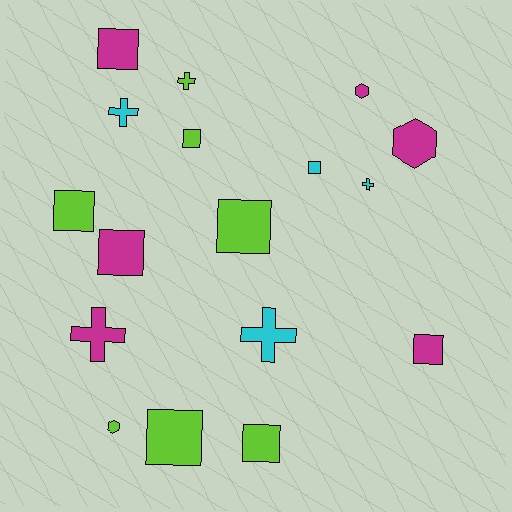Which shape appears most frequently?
Square, with 9 objects.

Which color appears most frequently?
Lime, with 7 objects.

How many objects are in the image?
There are 17 objects.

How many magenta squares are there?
There are 3 magenta squares.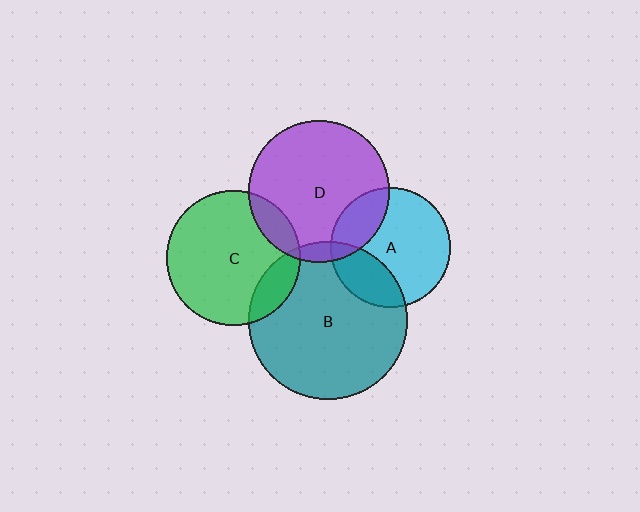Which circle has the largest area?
Circle B (teal).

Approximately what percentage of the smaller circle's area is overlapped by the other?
Approximately 25%.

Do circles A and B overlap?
Yes.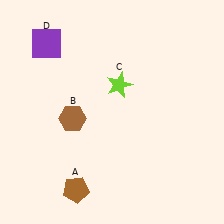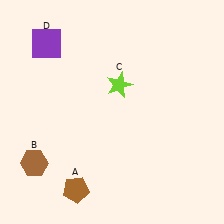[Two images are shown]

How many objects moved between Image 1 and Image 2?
1 object moved between the two images.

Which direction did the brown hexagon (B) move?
The brown hexagon (B) moved down.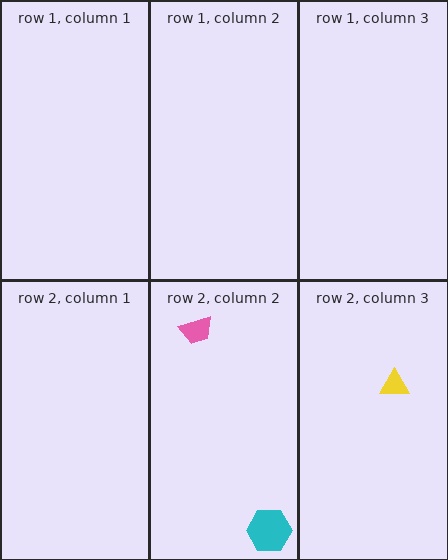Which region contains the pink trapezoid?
The row 2, column 2 region.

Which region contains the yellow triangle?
The row 2, column 3 region.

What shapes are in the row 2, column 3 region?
The yellow triangle.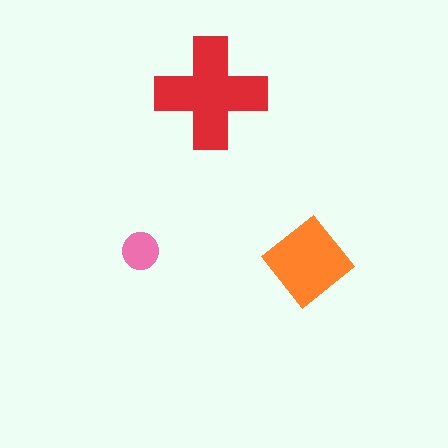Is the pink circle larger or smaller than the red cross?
Smaller.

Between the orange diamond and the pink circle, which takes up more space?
The orange diamond.